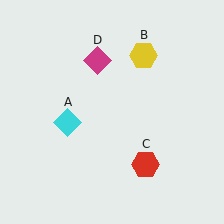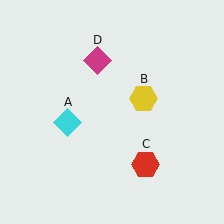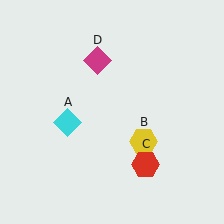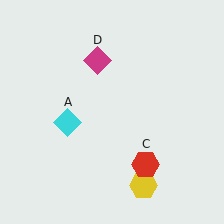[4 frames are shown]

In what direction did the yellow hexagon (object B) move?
The yellow hexagon (object B) moved down.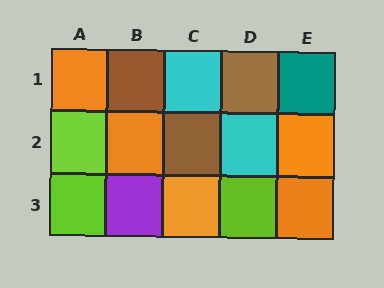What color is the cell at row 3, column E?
Orange.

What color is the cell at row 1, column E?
Teal.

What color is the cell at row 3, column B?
Purple.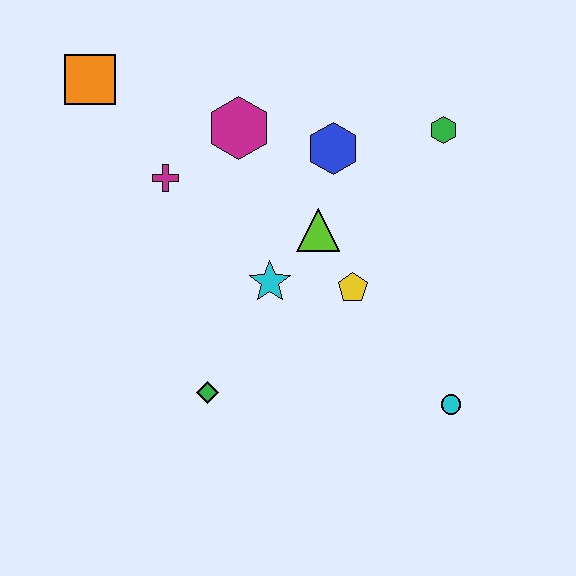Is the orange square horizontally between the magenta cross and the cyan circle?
No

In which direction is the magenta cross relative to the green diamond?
The magenta cross is above the green diamond.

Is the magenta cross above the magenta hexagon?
No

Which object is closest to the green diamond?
The cyan star is closest to the green diamond.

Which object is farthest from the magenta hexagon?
The cyan circle is farthest from the magenta hexagon.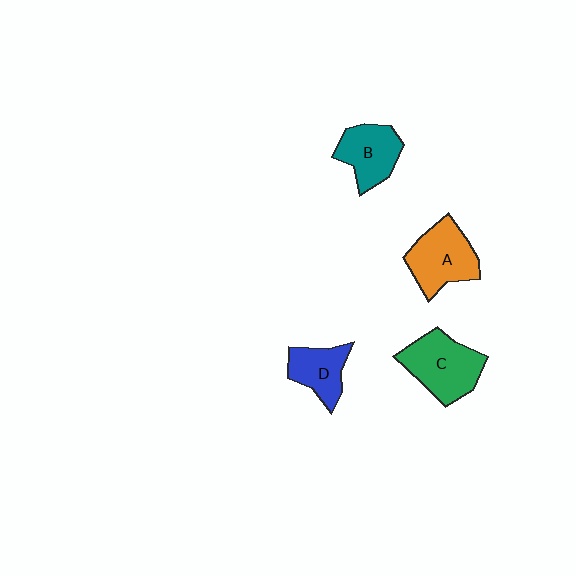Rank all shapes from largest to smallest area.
From largest to smallest: C (green), A (orange), B (teal), D (blue).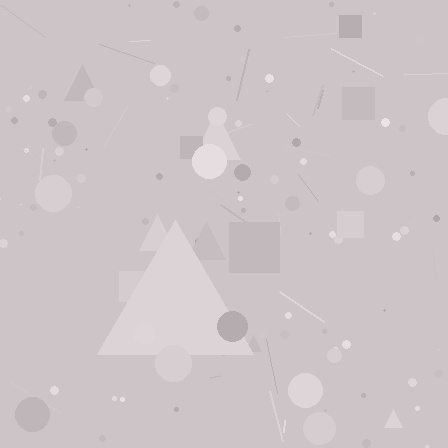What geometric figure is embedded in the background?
A triangle is embedded in the background.